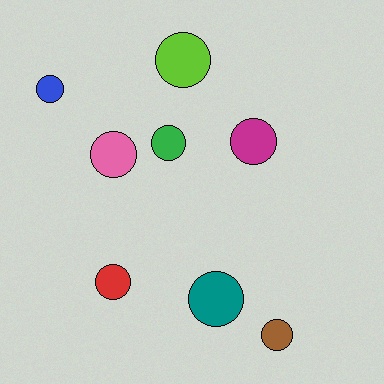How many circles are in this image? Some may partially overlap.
There are 8 circles.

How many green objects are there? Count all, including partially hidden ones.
There is 1 green object.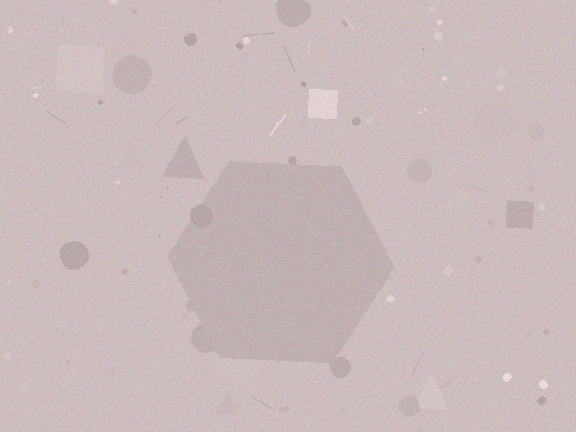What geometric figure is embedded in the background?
A hexagon is embedded in the background.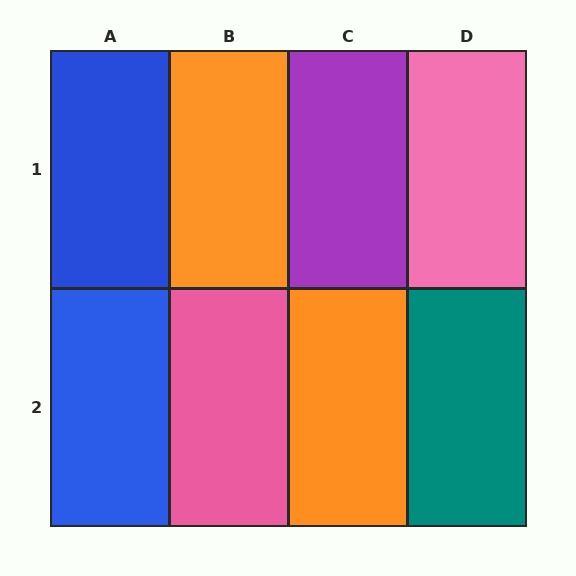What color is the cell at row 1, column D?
Pink.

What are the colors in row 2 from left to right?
Blue, pink, orange, teal.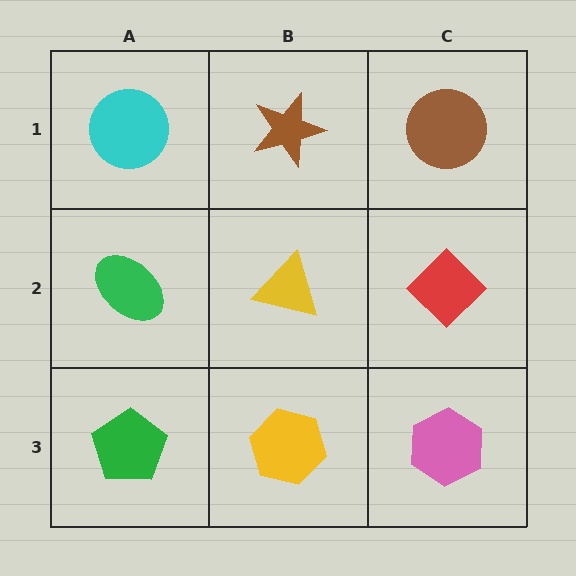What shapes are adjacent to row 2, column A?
A cyan circle (row 1, column A), a green pentagon (row 3, column A), a yellow triangle (row 2, column B).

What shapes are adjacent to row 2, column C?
A brown circle (row 1, column C), a pink hexagon (row 3, column C), a yellow triangle (row 2, column B).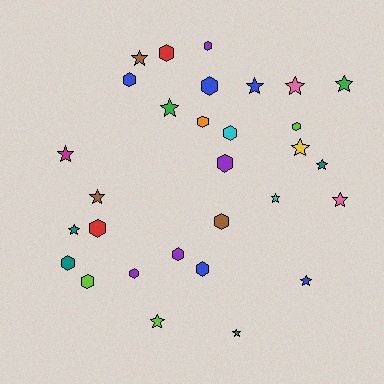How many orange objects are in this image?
There is 1 orange object.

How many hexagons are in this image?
There are 15 hexagons.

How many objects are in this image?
There are 30 objects.